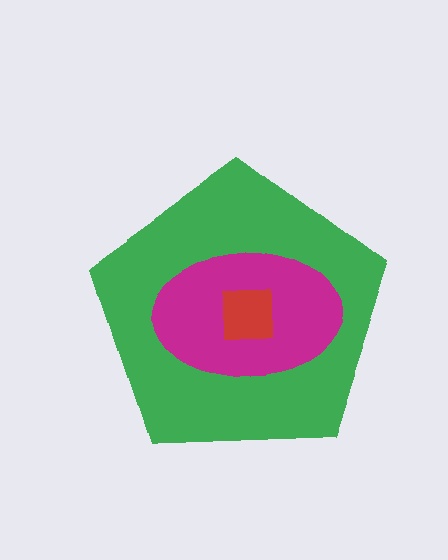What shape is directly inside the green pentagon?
The magenta ellipse.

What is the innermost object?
The red square.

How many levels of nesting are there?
3.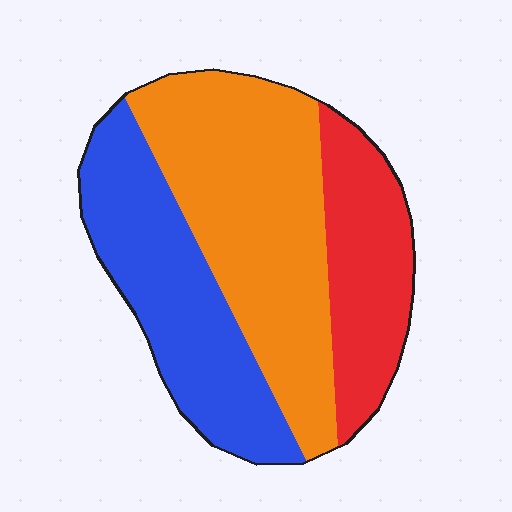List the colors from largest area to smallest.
From largest to smallest: orange, blue, red.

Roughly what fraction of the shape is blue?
Blue covers roughly 35% of the shape.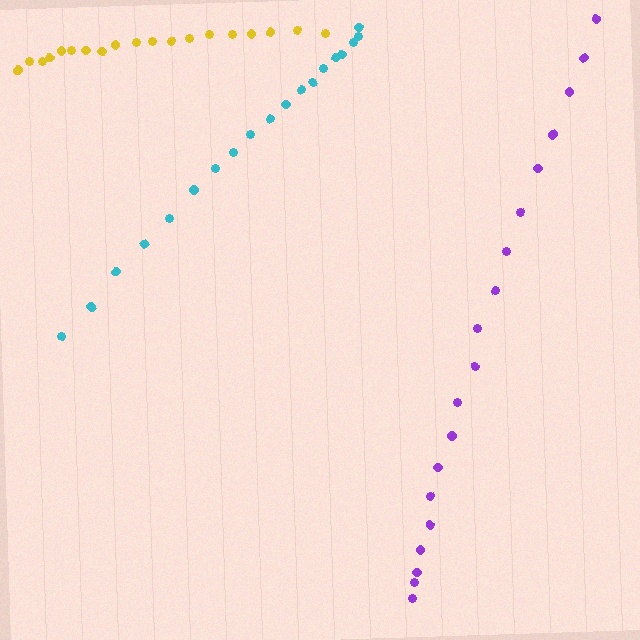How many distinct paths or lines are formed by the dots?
There are 3 distinct paths.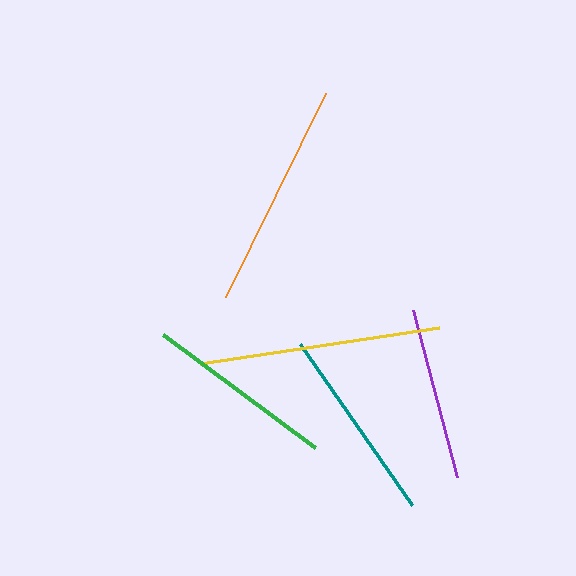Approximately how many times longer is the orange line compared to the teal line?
The orange line is approximately 1.2 times the length of the teal line.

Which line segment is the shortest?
The purple line is the shortest at approximately 172 pixels.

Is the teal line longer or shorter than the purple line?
The teal line is longer than the purple line.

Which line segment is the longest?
The yellow line is the longest at approximately 242 pixels.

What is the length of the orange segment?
The orange segment is approximately 226 pixels long.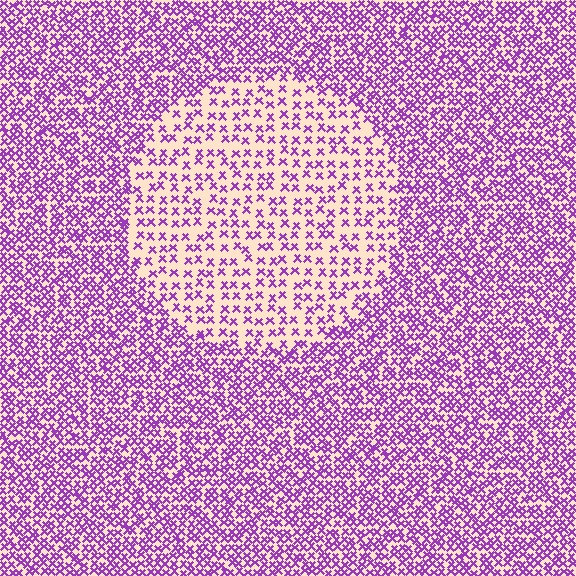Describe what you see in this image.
The image contains small purple elements arranged at two different densities. A circle-shaped region is visible where the elements are less densely packed than the surrounding area.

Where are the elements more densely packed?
The elements are more densely packed outside the circle boundary.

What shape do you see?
I see a circle.